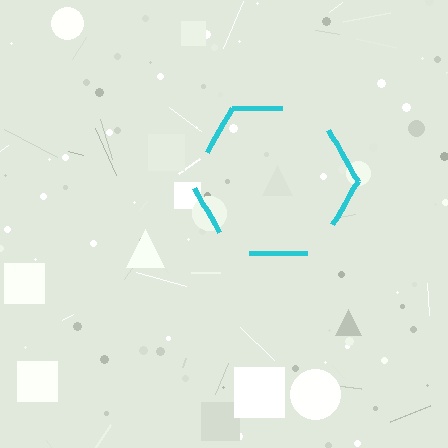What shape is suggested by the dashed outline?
The dashed outline suggests a hexagon.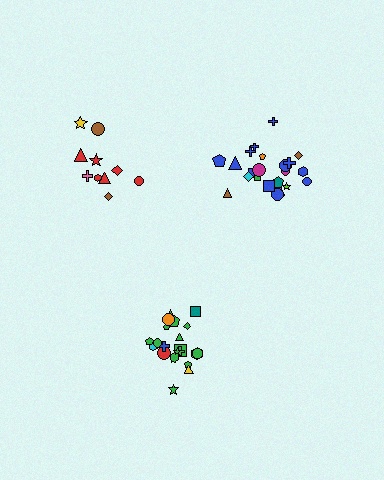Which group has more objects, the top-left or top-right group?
The top-right group.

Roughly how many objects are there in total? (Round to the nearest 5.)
Roughly 55 objects in total.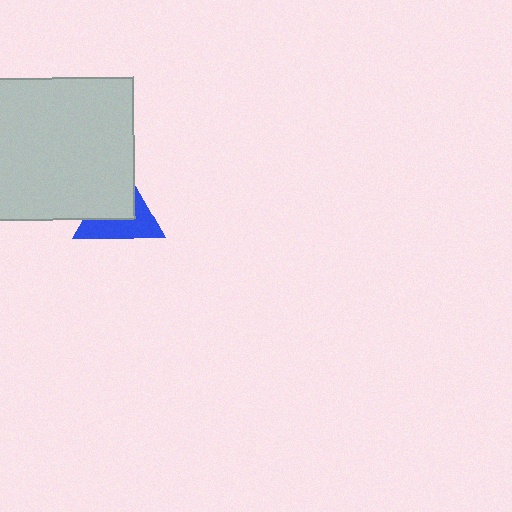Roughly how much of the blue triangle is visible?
About half of it is visible (roughly 51%).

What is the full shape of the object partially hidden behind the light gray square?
The partially hidden object is a blue triangle.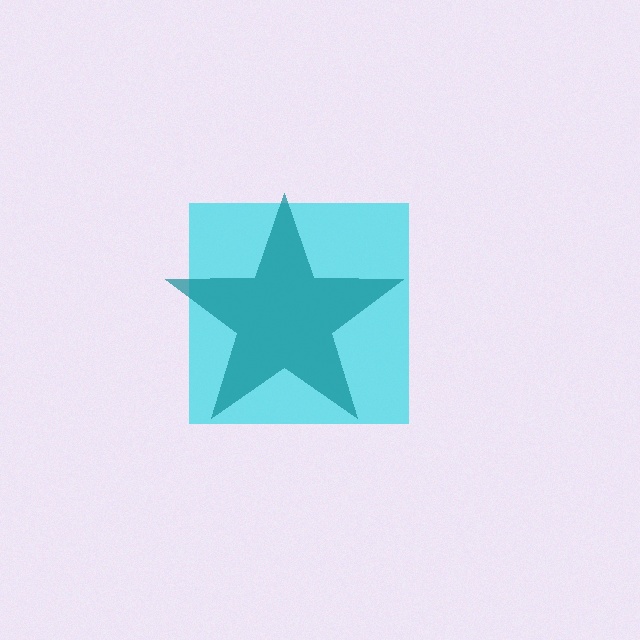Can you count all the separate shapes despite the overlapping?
Yes, there are 2 separate shapes.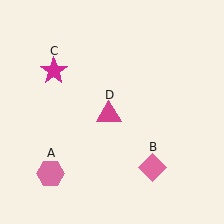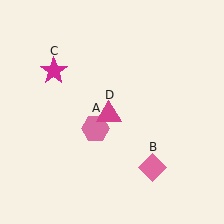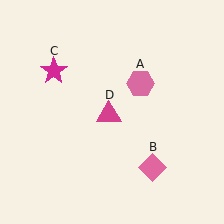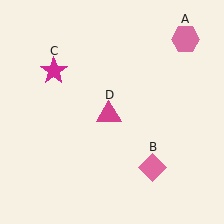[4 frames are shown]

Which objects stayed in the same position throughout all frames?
Pink diamond (object B) and magenta star (object C) and magenta triangle (object D) remained stationary.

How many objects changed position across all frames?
1 object changed position: pink hexagon (object A).